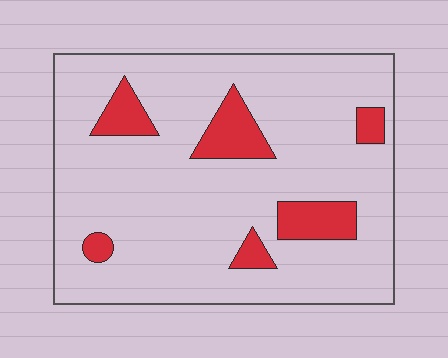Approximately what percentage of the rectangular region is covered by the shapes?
Approximately 15%.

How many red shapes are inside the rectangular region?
6.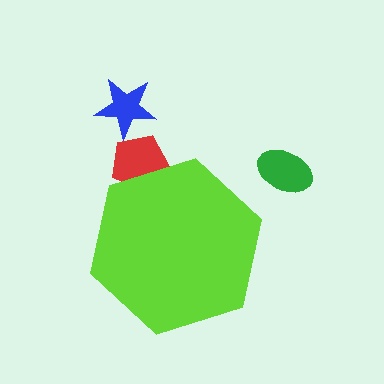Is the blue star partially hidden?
No, the blue star is fully visible.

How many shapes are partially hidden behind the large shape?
1 shape is partially hidden.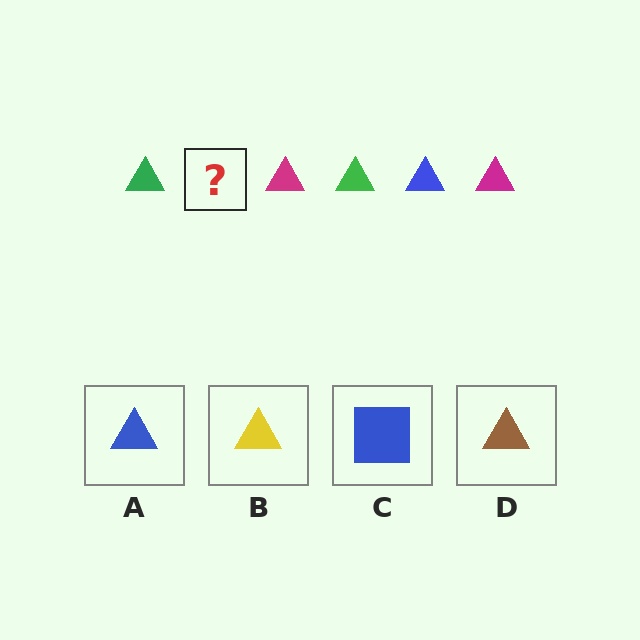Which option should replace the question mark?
Option A.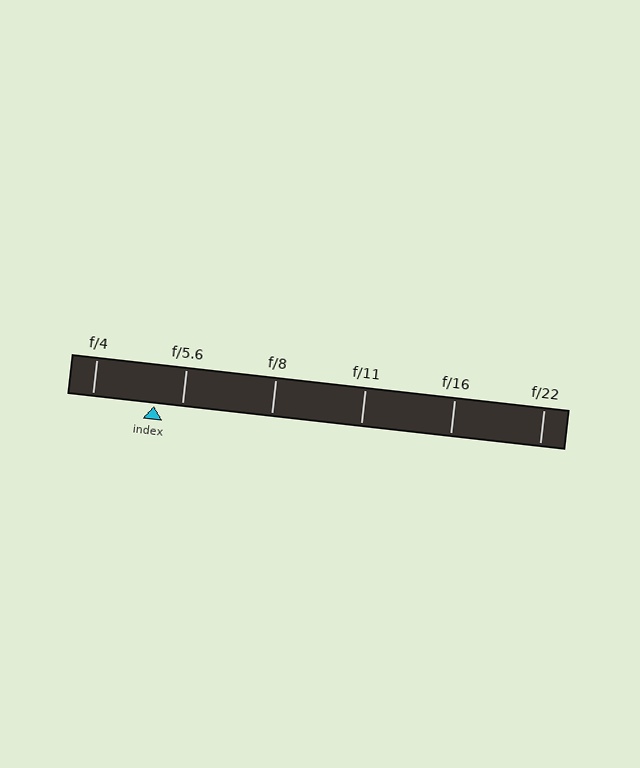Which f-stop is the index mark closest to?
The index mark is closest to f/5.6.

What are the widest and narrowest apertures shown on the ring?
The widest aperture shown is f/4 and the narrowest is f/22.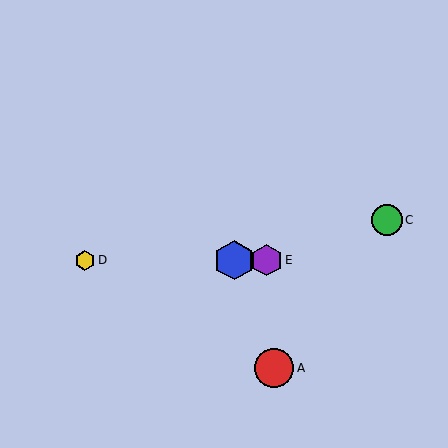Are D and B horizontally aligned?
Yes, both are at y≈260.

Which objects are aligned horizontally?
Objects B, D, E are aligned horizontally.